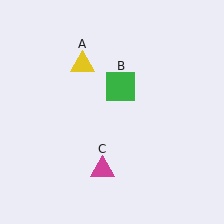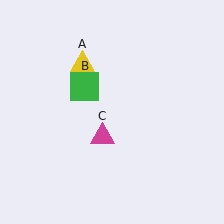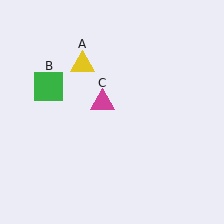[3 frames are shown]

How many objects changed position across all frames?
2 objects changed position: green square (object B), magenta triangle (object C).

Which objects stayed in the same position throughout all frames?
Yellow triangle (object A) remained stationary.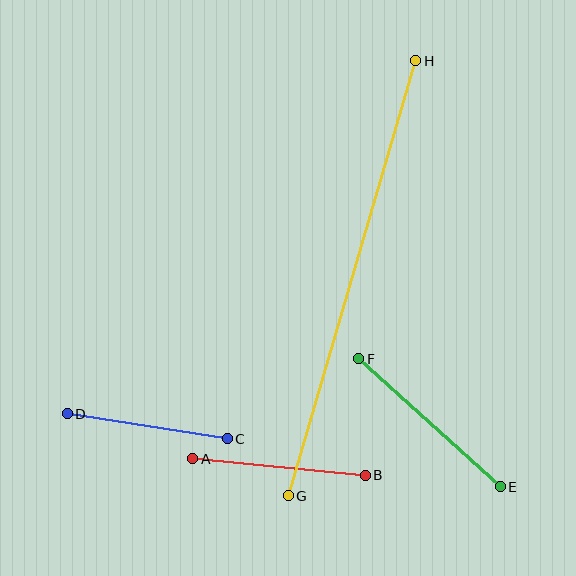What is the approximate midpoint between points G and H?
The midpoint is at approximately (352, 278) pixels.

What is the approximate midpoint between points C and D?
The midpoint is at approximately (147, 426) pixels.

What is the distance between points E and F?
The distance is approximately 191 pixels.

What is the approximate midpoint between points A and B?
The midpoint is at approximately (279, 467) pixels.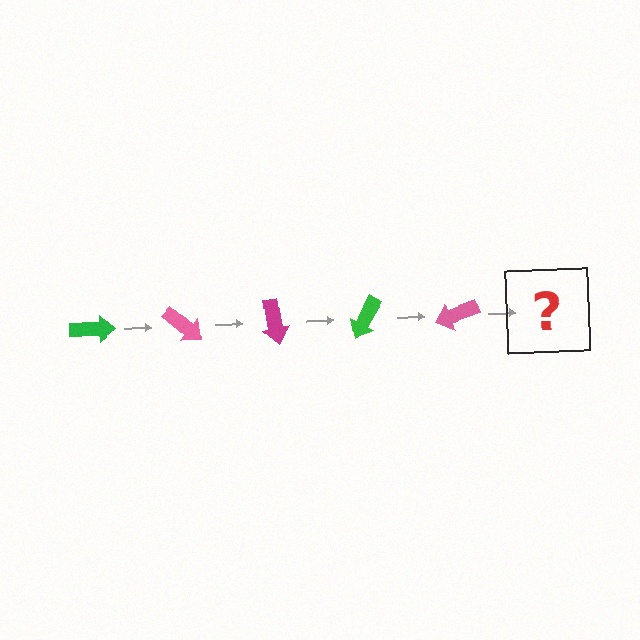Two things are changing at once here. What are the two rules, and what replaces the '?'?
The two rules are that it rotates 40 degrees each step and the color cycles through green, pink, and magenta. The '?' should be a magenta arrow, rotated 200 degrees from the start.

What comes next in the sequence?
The next element should be a magenta arrow, rotated 200 degrees from the start.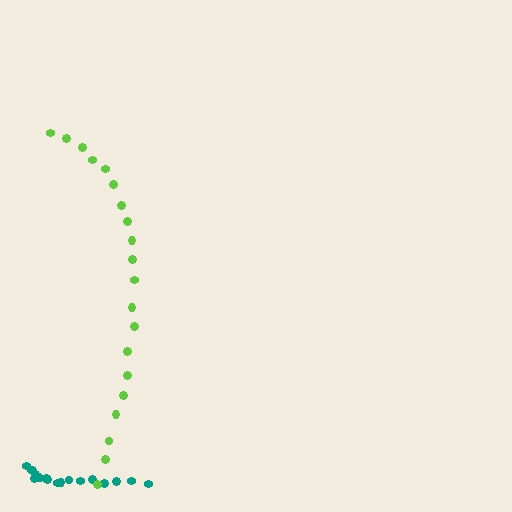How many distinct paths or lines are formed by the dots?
There are 2 distinct paths.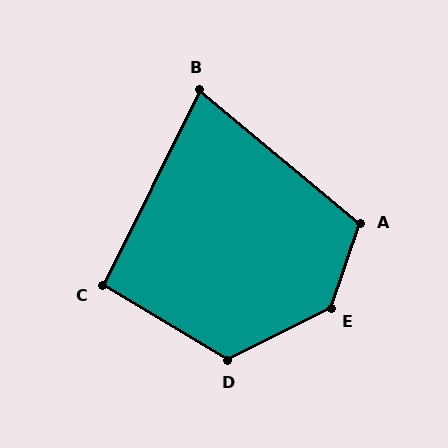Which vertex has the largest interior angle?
E, at approximately 135 degrees.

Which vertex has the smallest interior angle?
B, at approximately 77 degrees.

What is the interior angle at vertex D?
Approximately 123 degrees (obtuse).